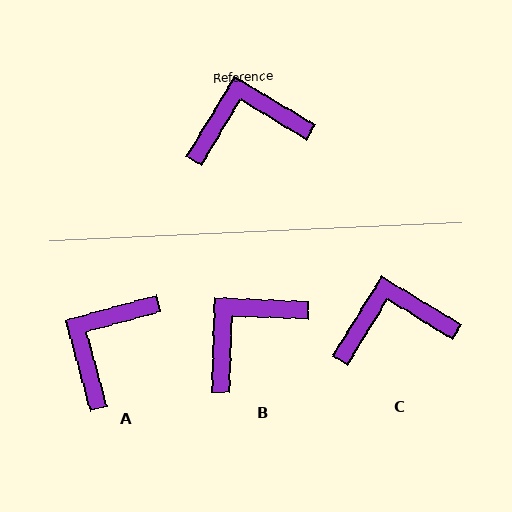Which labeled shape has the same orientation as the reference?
C.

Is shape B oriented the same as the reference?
No, it is off by about 29 degrees.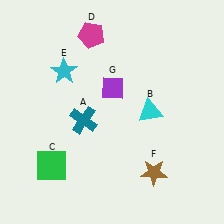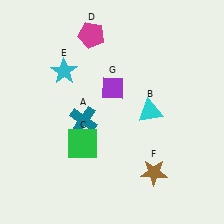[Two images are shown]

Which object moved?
The green square (C) moved right.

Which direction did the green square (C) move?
The green square (C) moved right.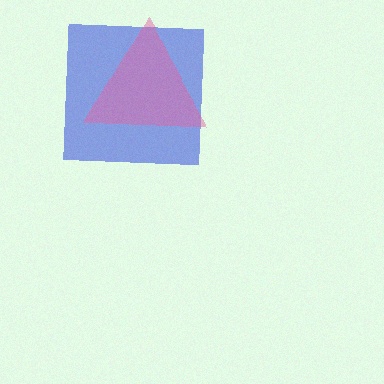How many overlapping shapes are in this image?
There are 2 overlapping shapes in the image.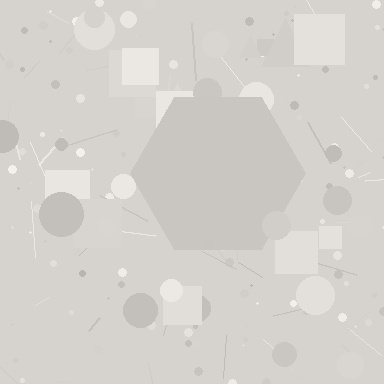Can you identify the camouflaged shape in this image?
The camouflaged shape is a hexagon.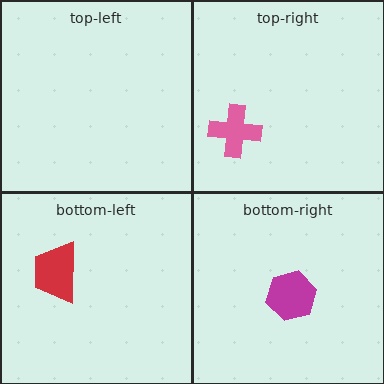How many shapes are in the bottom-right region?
1.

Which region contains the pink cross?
The top-right region.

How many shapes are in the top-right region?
1.